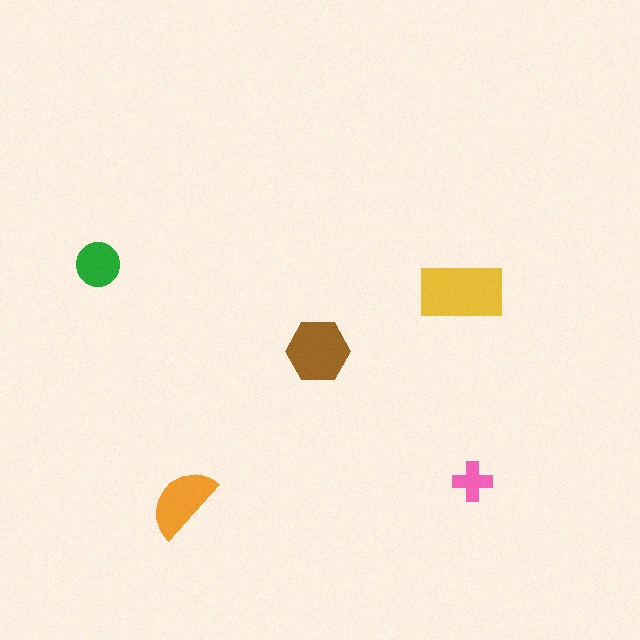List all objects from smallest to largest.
The pink cross, the green circle, the orange semicircle, the brown hexagon, the yellow rectangle.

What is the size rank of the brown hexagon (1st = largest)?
2nd.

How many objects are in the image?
There are 5 objects in the image.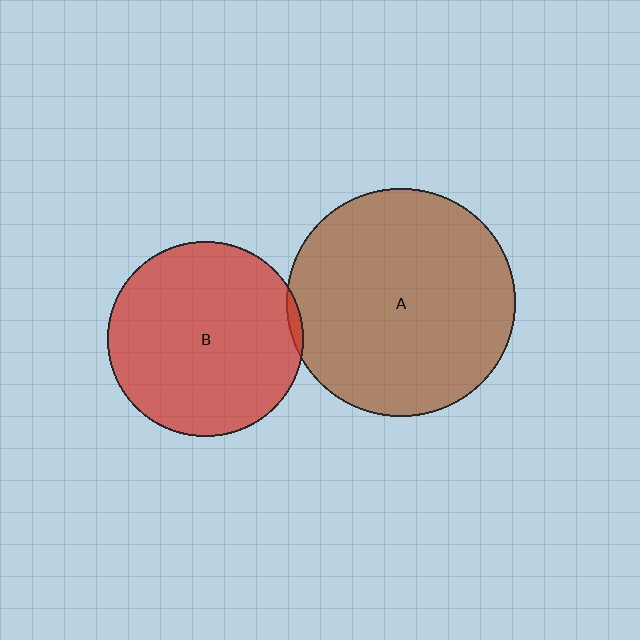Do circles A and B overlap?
Yes.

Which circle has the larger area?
Circle A (brown).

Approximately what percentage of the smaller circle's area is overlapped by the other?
Approximately 5%.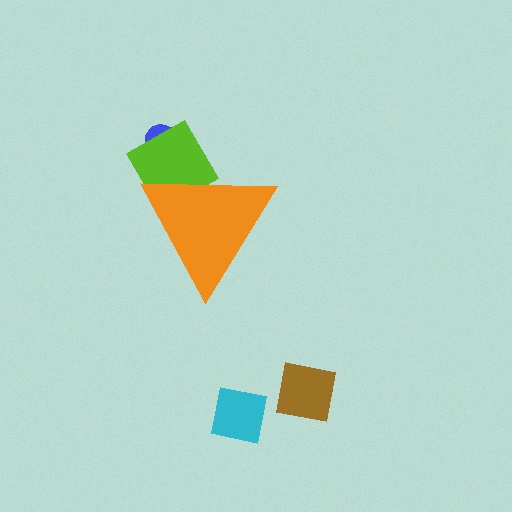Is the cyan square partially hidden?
No, the cyan square is fully visible.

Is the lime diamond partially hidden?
Yes, the lime diamond is partially hidden behind the orange triangle.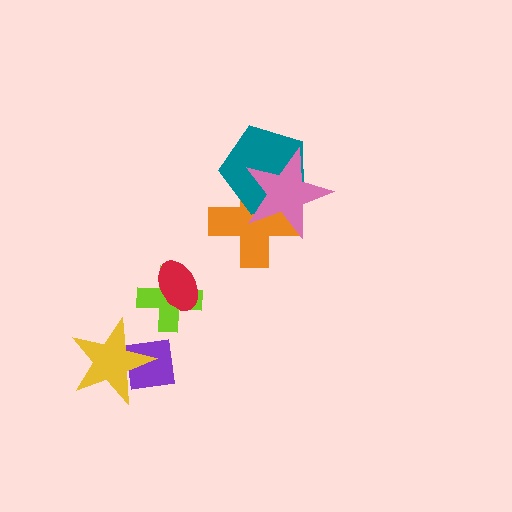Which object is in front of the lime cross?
The red ellipse is in front of the lime cross.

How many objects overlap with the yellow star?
1 object overlaps with the yellow star.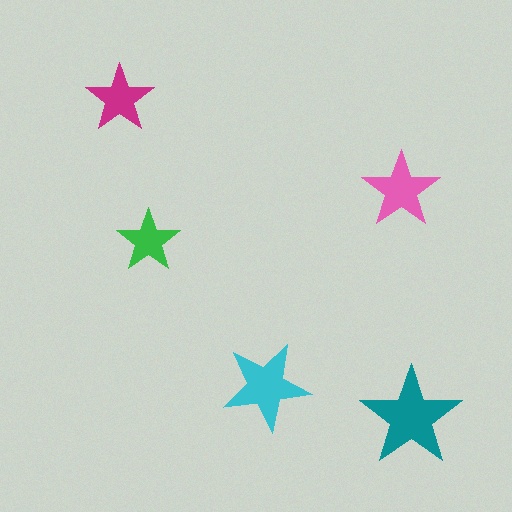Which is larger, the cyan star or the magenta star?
The cyan one.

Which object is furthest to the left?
The magenta star is leftmost.